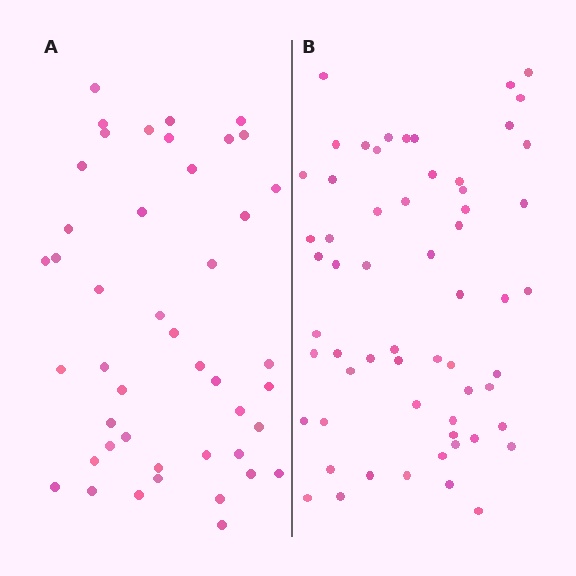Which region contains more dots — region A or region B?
Region B (the right region) has more dots.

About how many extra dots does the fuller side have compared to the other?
Region B has approximately 15 more dots than region A.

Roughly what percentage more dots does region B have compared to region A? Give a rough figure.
About 35% more.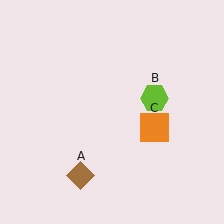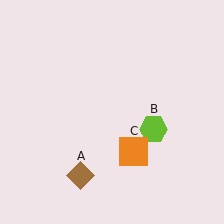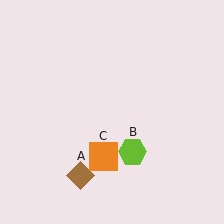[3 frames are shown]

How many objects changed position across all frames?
2 objects changed position: lime hexagon (object B), orange square (object C).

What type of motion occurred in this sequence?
The lime hexagon (object B), orange square (object C) rotated clockwise around the center of the scene.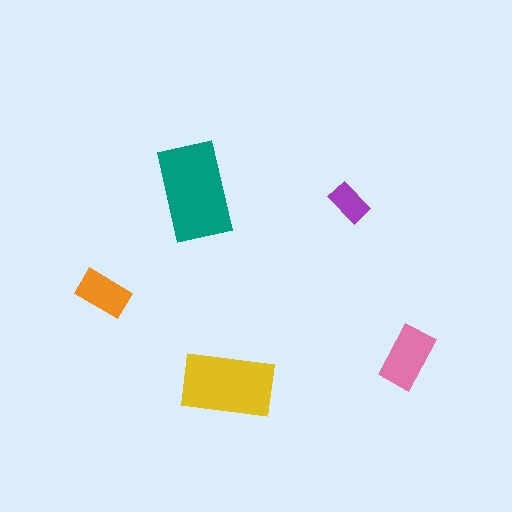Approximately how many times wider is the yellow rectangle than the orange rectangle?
About 2 times wider.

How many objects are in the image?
There are 5 objects in the image.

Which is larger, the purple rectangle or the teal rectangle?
The teal one.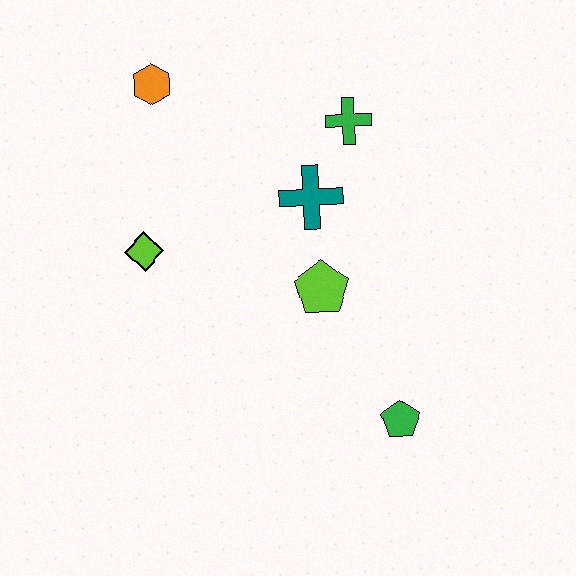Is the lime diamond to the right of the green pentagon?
No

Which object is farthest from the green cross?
The green pentagon is farthest from the green cross.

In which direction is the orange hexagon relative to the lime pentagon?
The orange hexagon is above the lime pentagon.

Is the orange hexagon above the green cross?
Yes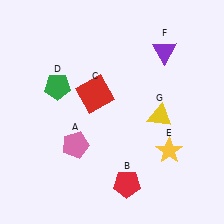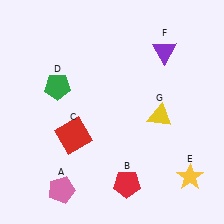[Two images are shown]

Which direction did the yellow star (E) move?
The yellow star (E) moved down.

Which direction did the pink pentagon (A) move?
The pink pentagon (A) moved down.